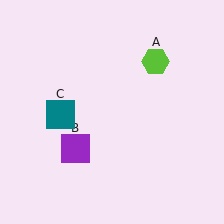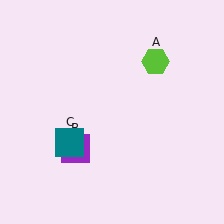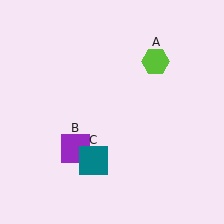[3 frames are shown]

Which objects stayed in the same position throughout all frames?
Lime hexagon (object A) and purple square (object B) remained stationary.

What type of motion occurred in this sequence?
The teal square (object C) rotated counterclockwise around the center of the scene.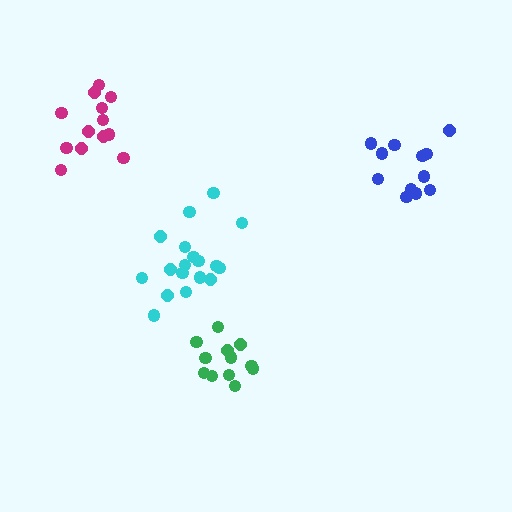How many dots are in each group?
Group 1: 12 dots, Group 2: 18 dots, Group 3: 12 dots, Group 4: 13 dots (55 total).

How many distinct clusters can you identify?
There are 4 distinct clusters.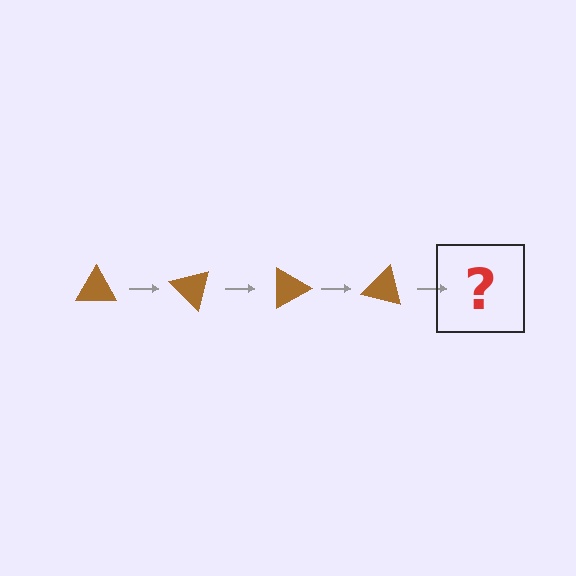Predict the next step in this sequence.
The next step is a brown triangle rotated 180 degrees.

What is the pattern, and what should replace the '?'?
The pattern is that the triangle rotates 45 degrees each step. The '?' should be a brown triangle rotated 180 degrees.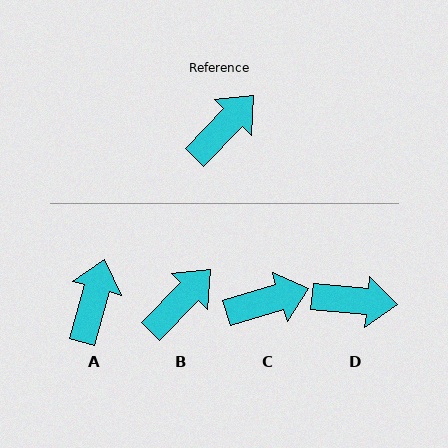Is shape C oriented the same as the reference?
No, it is off by about 29 degrees.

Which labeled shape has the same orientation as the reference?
B.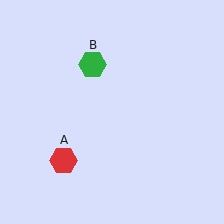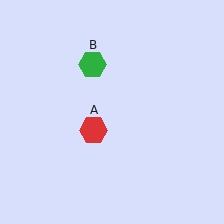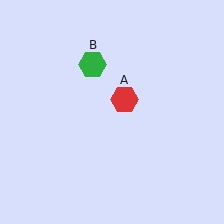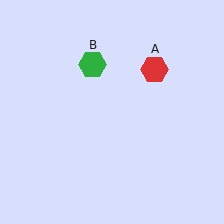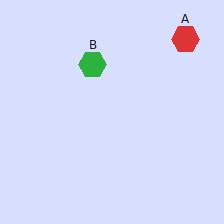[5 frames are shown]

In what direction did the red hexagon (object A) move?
The red hexagon (object A) moved up and to the right.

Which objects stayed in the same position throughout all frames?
Green hexagon (object B) remained stationary.